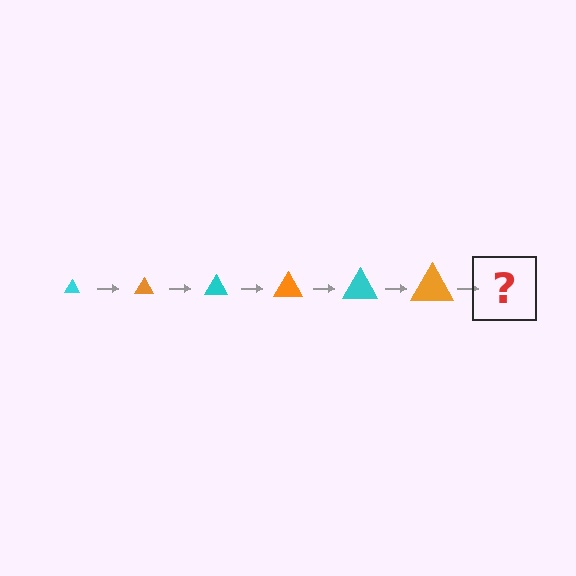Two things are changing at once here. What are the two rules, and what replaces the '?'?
The two rules are that the triangle grows larger each step and the color cycles through cyan and orange. The '?' should be a cyan triangle, larger than the previous one.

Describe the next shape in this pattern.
It should be a cyan triangle, larger than the previous one.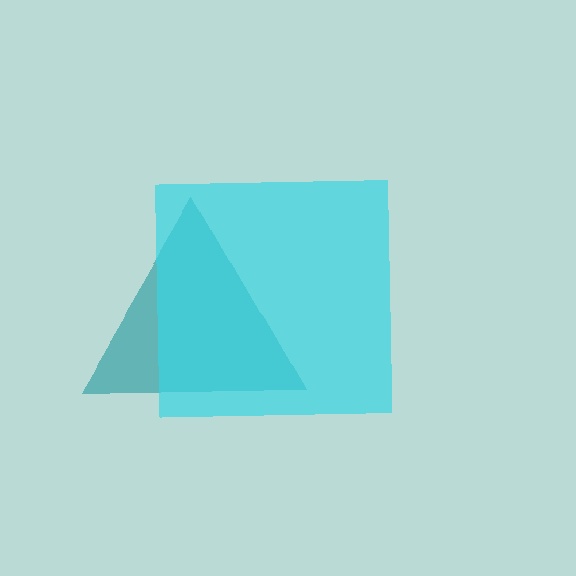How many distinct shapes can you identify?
There are 2 distinct shapes: a teal triangle, a cyan square.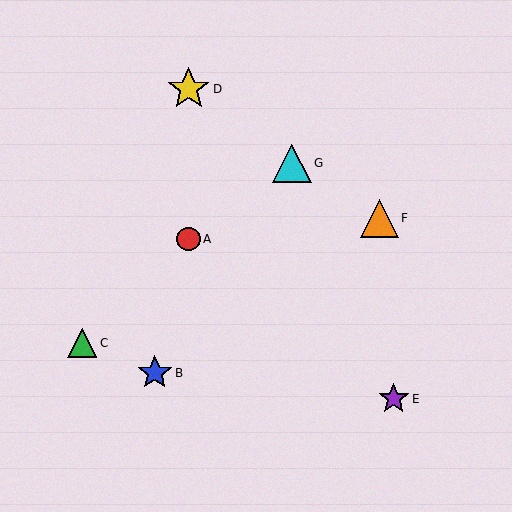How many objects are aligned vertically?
2 objects (A, D) are aligned vertically.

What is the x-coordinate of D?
Object D is at x≈189.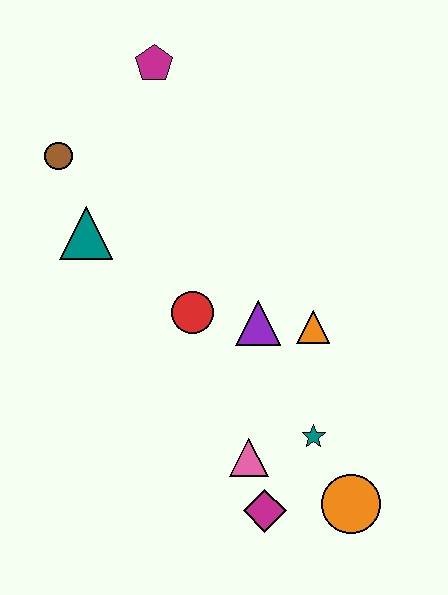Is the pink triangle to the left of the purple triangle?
Yes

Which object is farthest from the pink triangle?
The magenta pentagon is farthest from the pink triangle.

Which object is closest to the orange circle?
The teal star is closest to the orange circle.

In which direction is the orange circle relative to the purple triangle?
The orange circle is below the purple triangle.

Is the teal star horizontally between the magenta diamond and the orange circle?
Yes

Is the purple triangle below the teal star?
No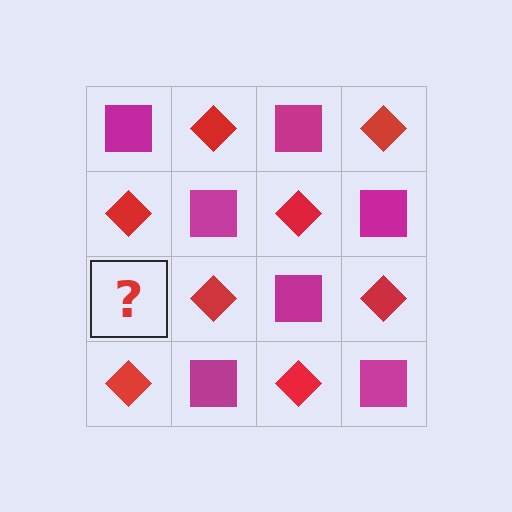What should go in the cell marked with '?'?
The missing cell should contain a magenta square.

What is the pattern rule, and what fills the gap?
The rule is that it alternates magenta square and red diamond in a checkerboard pattern. The gap should be filled with a magenta square.